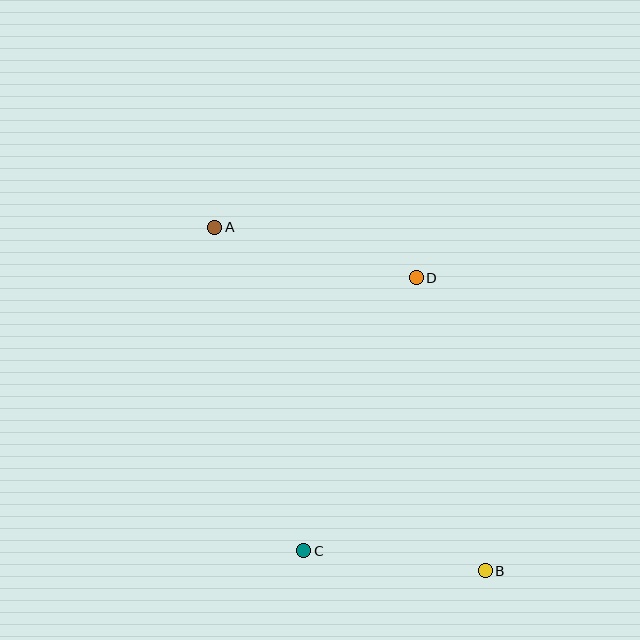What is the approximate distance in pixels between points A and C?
The distance between A and C is approximately 336 pixels.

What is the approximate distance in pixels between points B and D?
The distance between B and D is approximately 301 pixels.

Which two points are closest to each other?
Points B and C are closest to each other.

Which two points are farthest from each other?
Points A and B are farthest from each other.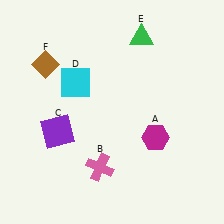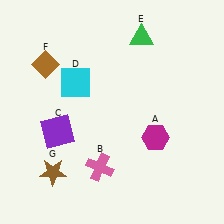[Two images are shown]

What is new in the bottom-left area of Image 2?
A brown star (G) was added in the bottom-left area of Image 2.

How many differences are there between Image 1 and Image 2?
There is 1 difference between the two images.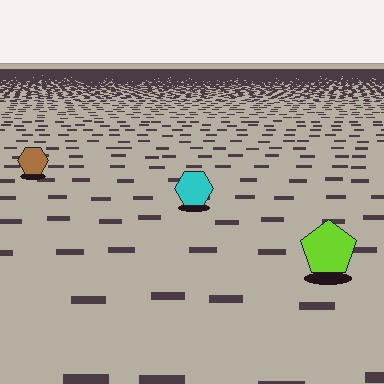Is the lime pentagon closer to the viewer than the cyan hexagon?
Yes. The lime pentagon is closer — you can tell from the texture gradient: the ground texture is coarser near it.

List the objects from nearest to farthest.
From nearest to farthest: the lime pentagon, the cyan hexagon, the brown hexagon.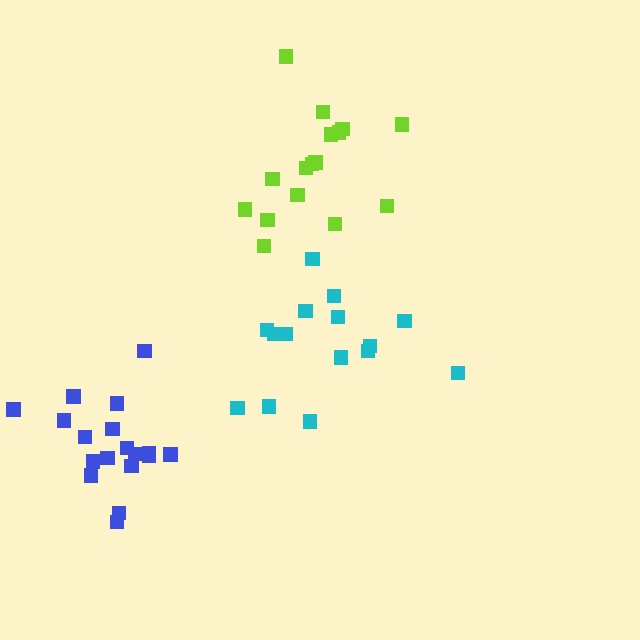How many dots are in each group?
Group 1: 16 dots, Group 2: 15 dots, Group 3: 18 dots (49 total).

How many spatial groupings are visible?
There are 3 spatial groupings.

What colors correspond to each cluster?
The clusters are colored: lime, cyan, blue.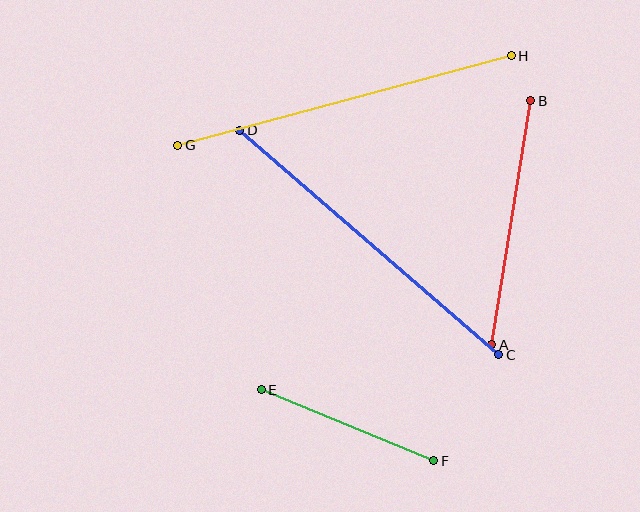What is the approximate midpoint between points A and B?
The midpoint is at approximately (511, 223) pixels.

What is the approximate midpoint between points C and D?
The midpoint is at approximately (369, 242) pixels.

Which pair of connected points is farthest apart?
Points G and H are farthest apart.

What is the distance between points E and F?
The distance is approximately 187 pixels.